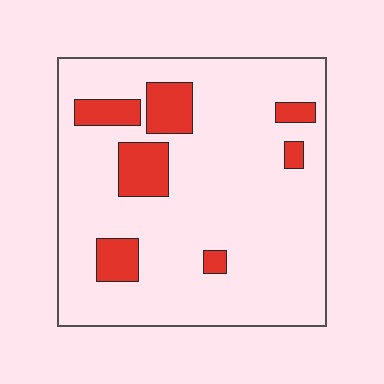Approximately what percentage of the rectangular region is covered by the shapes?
Approximately 15%.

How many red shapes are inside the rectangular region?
7.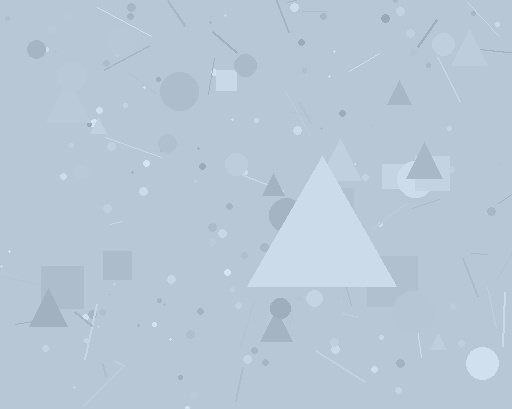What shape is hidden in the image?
A triangle is hidden in the image.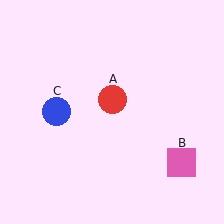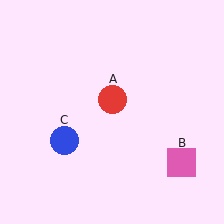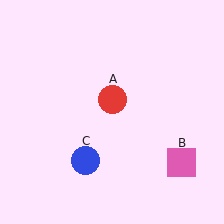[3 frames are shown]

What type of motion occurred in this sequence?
The blue circle (object C) rotated counterclockwise around the center of the scene.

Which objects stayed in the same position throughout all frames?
Red circle (object A) and pink square (object B) remained stationary.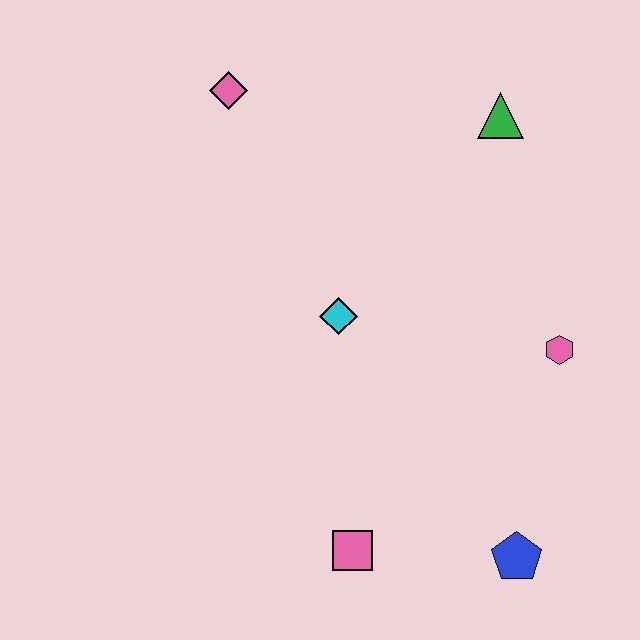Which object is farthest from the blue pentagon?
The pink diamond is farthest from the blue pentagon.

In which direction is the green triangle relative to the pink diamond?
The green triangle is to the right of the pink diamond.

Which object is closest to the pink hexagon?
The blue pentagon is closest to the pink hexagon.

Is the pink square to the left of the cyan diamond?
No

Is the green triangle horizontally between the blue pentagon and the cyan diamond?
Yes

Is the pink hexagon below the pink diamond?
Yes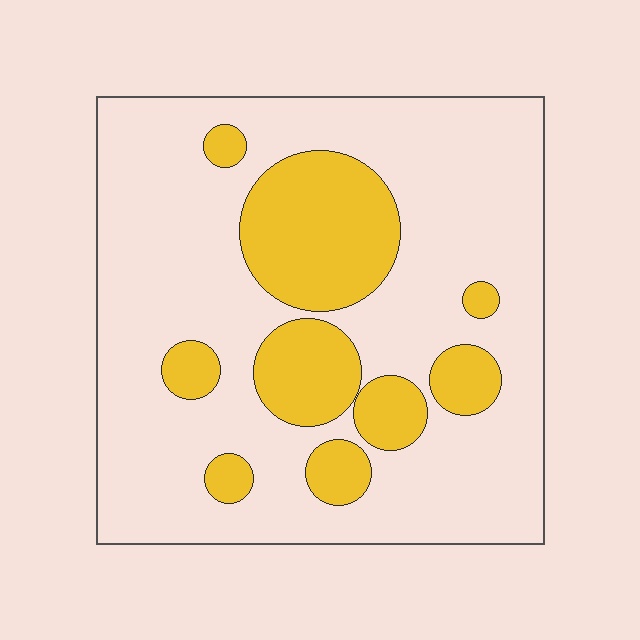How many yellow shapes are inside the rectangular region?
9.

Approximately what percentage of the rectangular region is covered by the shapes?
Approximately 25%.